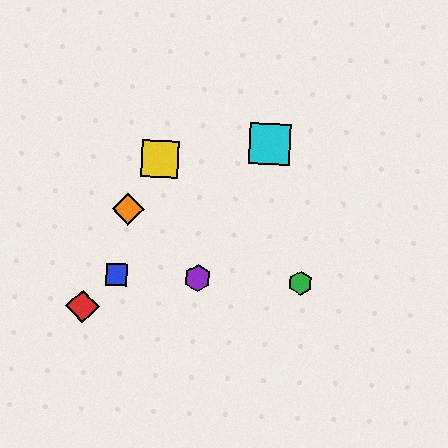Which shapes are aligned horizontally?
The blue square, the green hexagon, the purple hexagon are aligned horizontally.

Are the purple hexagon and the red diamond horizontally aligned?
No, the purple hexagon is at y≈278 and the red diamond is at y≈306.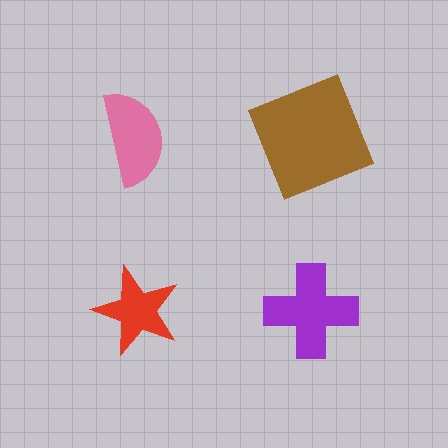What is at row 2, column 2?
A purple cross.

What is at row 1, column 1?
A pink semicircle.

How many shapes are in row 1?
2 shapes.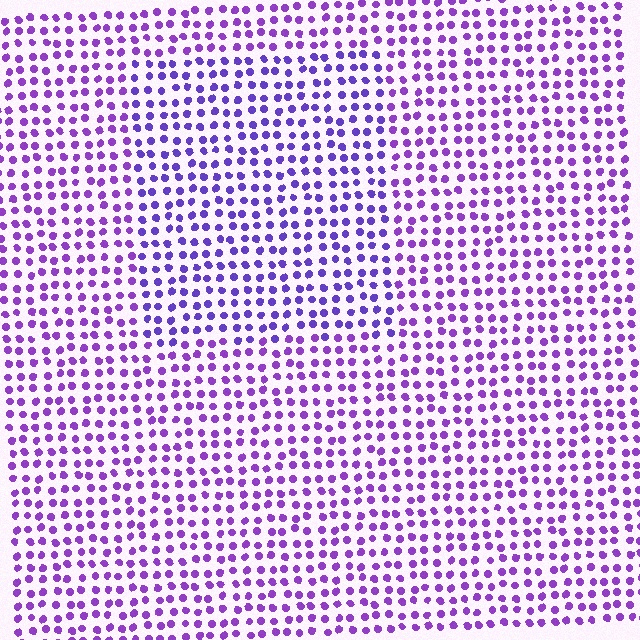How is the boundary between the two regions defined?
The boundary is defined purely by a slight shift in hue (about 20 degrees). Spacing, size, and orientation are identical on both sides.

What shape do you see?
I see a rectangle.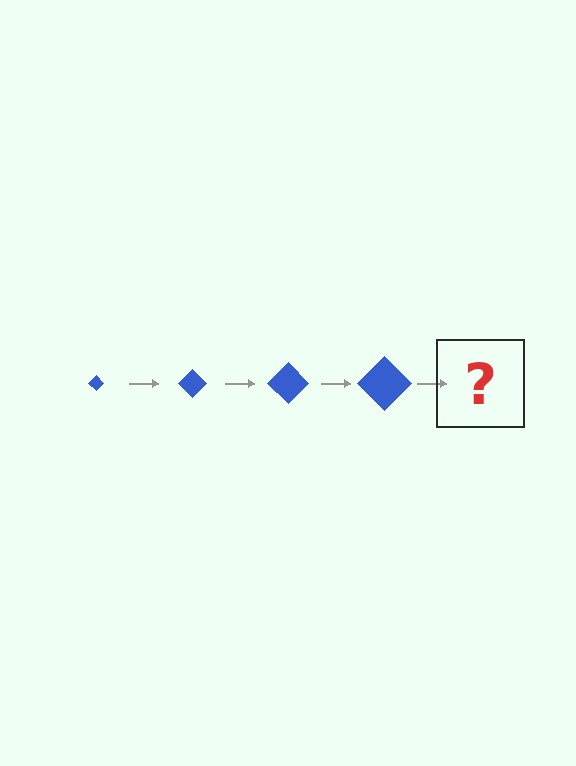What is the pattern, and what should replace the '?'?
The pattern is that the diamond gets progressively larger each step. The '?' should be a blue diamond, larger than the previous one.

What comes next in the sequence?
The next element should be a blue diamond, larger than the previous one.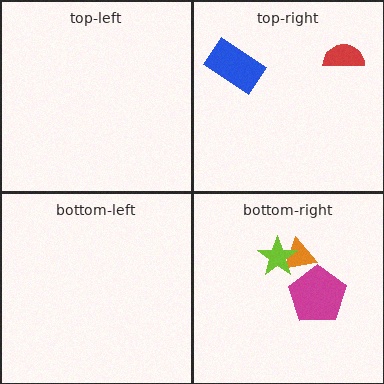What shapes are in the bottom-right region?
The magenta pentagon, the orange triangle, the lime star.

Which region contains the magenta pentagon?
The bottom-right region.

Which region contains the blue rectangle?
The top-right region.